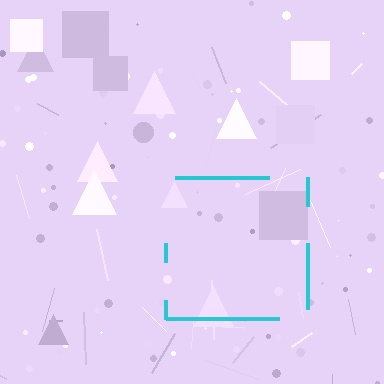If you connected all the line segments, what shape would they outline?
They would outline a square.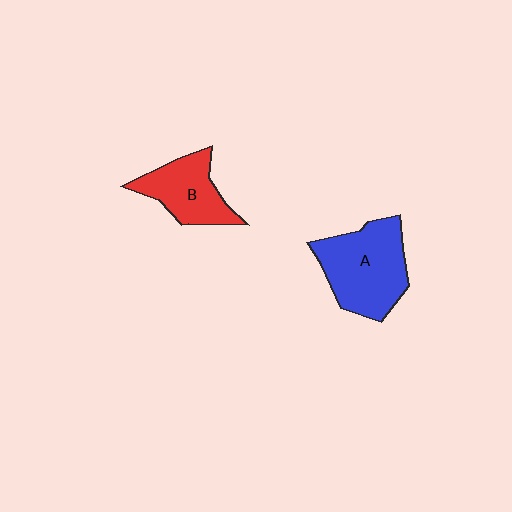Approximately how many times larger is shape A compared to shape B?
Approximately 1.5 times.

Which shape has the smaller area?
Shape B (red).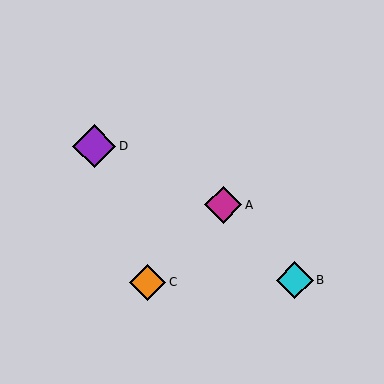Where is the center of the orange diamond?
The center of the orange diamond is at (148, 282).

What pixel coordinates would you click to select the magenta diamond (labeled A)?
Click at (223, 205) to select the magenta diamond A.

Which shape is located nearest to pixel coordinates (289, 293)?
The cyan diamond (labeled B) at (295, 280) is nearest to that location.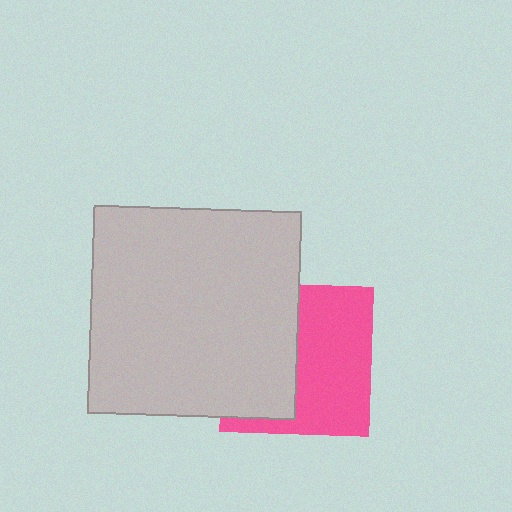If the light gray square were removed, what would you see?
You would see the complete pink square.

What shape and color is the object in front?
The object in front is a light gray square.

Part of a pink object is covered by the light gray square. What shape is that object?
It is a square.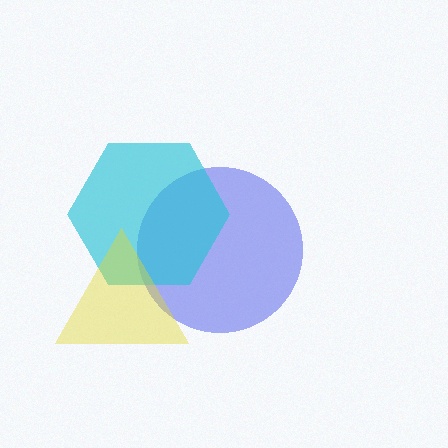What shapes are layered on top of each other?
The layered shapes are: a blue circle, a cyan hexagon, a yellow triangle.